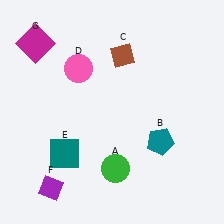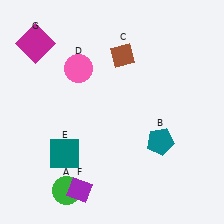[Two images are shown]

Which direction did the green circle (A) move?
The green circle (A) moved left.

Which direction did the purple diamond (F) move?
The purple diamond (F) moved right.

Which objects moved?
The objects that moved are: the green circle (A), the purple diamond (F).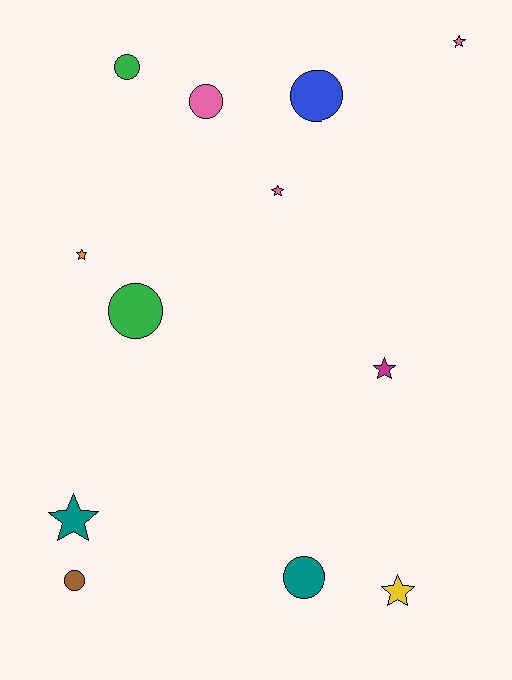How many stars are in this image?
There are 6 stars.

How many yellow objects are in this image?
There is 1 yellow object.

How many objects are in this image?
There are 12 objects.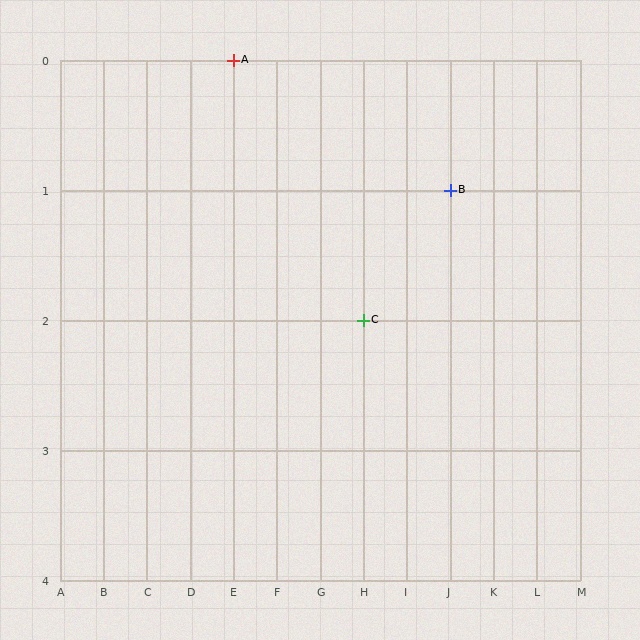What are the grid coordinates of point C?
Point C is at grid coordinates (H, 2).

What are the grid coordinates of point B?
Point B is at grid coordinates (J, 1).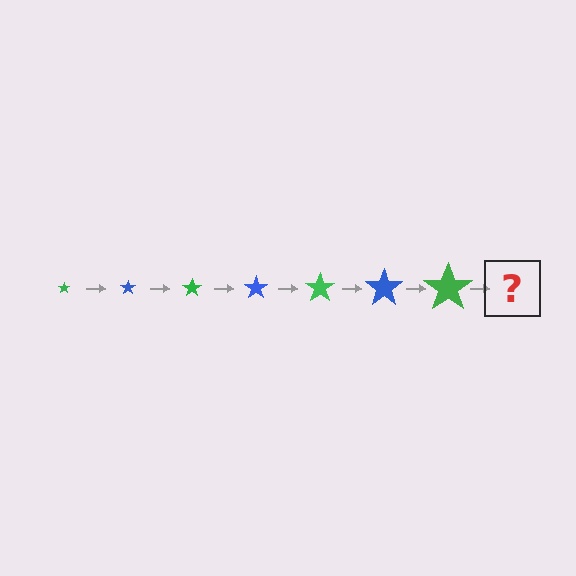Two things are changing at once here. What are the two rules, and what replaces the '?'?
The two rules are that the star grows larger each step and the color cycles through green and blue. The '?' should be a blue star, larger than the previous one.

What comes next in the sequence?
The next element should be a blue star, larger than the previous one.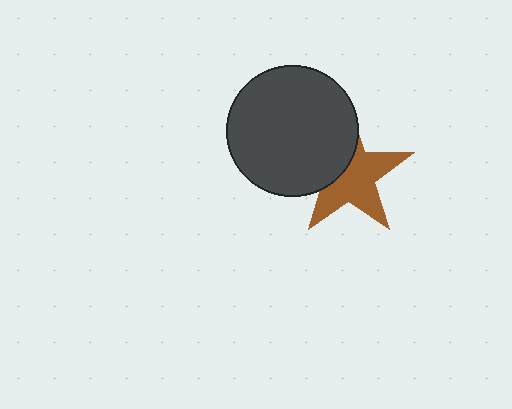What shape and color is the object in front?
The object in front is a dark gray circle.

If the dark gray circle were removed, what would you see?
You would see the complete brown star.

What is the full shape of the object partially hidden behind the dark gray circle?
The partially hidden object is a brown star.